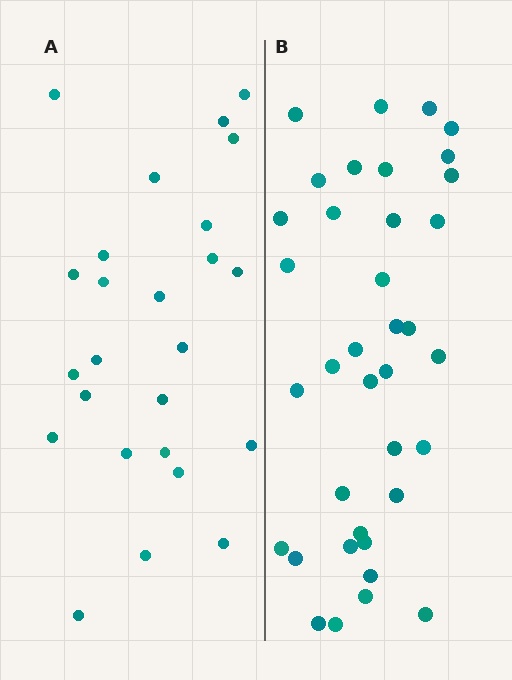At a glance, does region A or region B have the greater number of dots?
Region B (the right region) has more dots.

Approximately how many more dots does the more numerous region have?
Region B has roughly 12 or so more dots than region A.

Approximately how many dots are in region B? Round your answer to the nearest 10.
About 40 dots. (The exact count is 37, which rounds to 40.)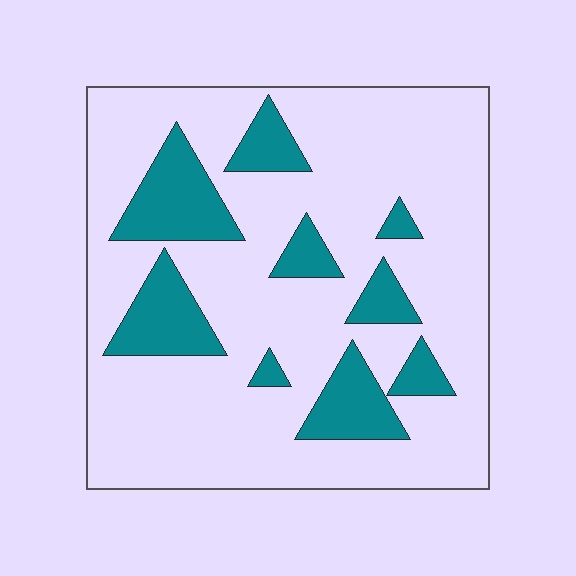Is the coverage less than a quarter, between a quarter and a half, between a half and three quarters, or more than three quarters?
Less than a quarter.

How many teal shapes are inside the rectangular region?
9.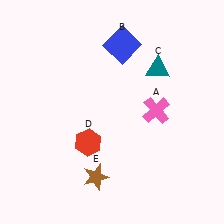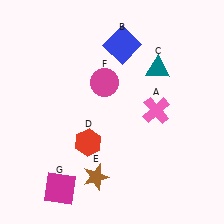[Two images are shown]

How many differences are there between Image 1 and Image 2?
There are 2 differences between the two images.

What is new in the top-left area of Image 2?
A magenta circle (F) was added in the top-left area of Image 2.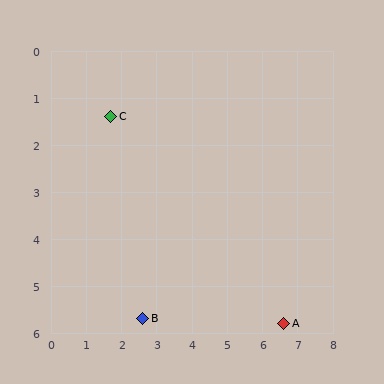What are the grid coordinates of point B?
Point B is at approximately (2.6, 5.7).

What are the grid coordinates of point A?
Point A is at approximately (6.6, 5.8).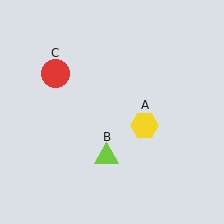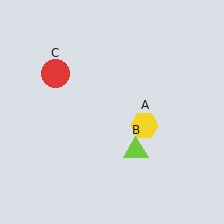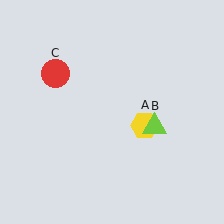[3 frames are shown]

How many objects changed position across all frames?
1 object changed position: lime triangle (object B).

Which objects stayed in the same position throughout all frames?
Yellow hexagon (object A) and red circle (object C) remained stationary.